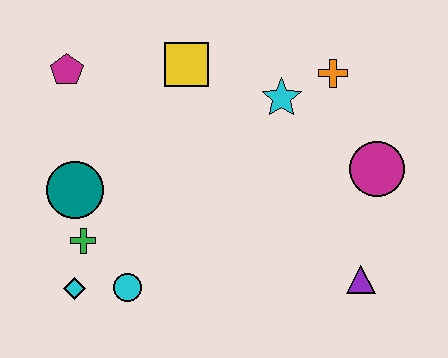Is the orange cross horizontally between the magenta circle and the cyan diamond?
Yes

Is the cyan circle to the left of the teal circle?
No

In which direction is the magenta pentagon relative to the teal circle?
The magenta pentagon is above the teal circle.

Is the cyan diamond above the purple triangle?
No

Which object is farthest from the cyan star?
The cyan diamond is farthest from the cyan star.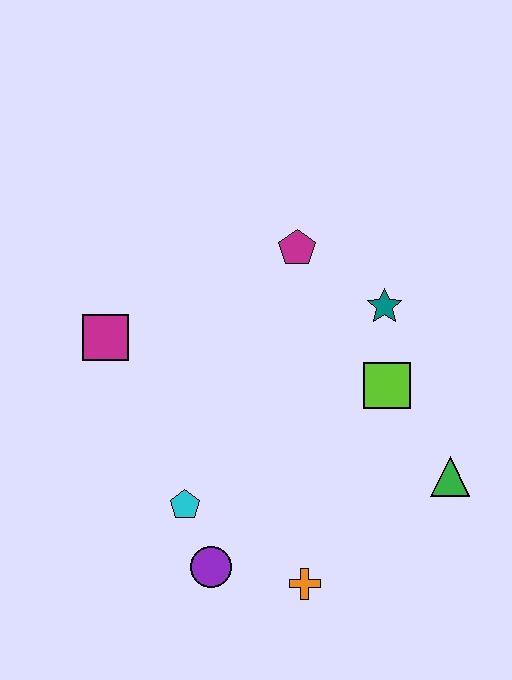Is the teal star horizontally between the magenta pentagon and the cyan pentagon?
No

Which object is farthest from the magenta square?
The green triangle is farthest from the magenta square.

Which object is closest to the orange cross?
The purple circle is closest to the orange cross.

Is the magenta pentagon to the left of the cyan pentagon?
No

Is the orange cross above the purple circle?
No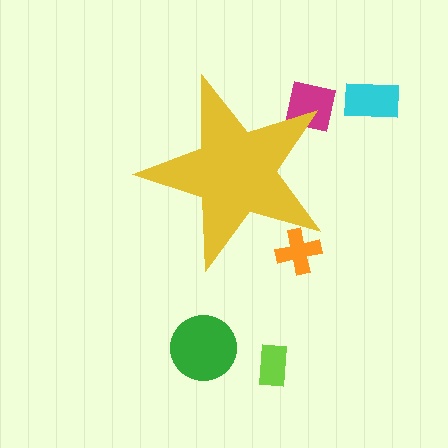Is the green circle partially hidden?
No, the green circle is fully visible.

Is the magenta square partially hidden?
Yes, the magenta square is partially hidden behind the yellow star.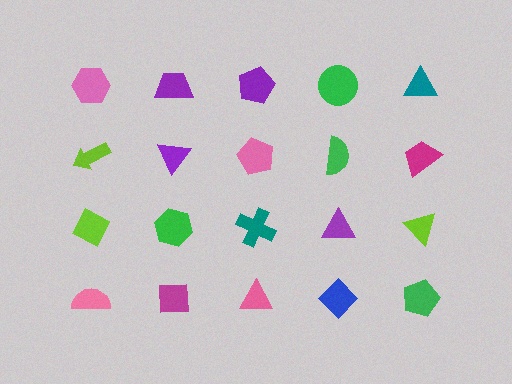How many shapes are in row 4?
5 shapes.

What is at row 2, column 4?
A green semicircle.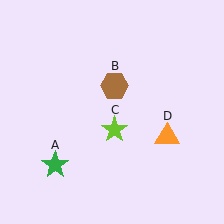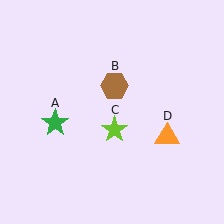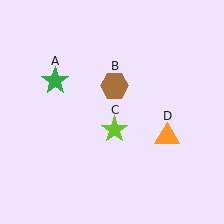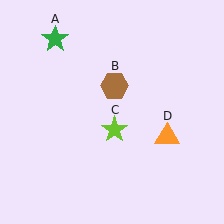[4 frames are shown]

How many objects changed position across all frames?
1 object changed position: green star (object A).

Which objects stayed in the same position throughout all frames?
Brown hexagon (object B) and lime star (object C) and orange triangle (object D) remained stationary.